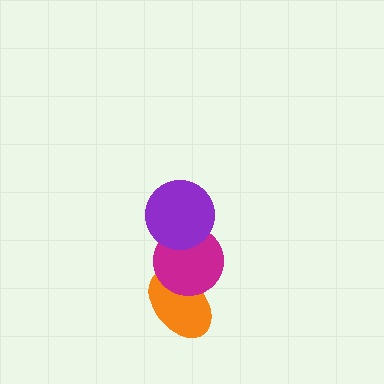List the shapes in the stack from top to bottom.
From top to bottom: the purple circle, the magenta circle, the orange ellipse.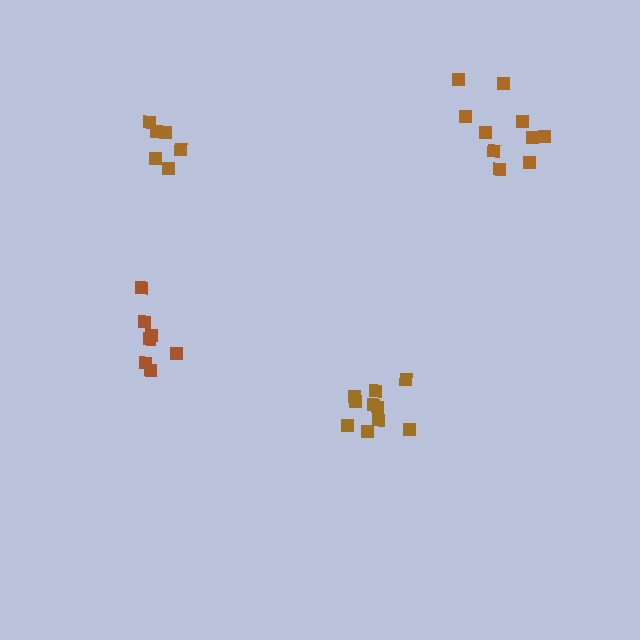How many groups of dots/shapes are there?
There are 4 groups.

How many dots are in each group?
Group 1: 10 dots, Group 2: 10 dots, Group 3: 6 dots, Group 4: 7 dots (33 total).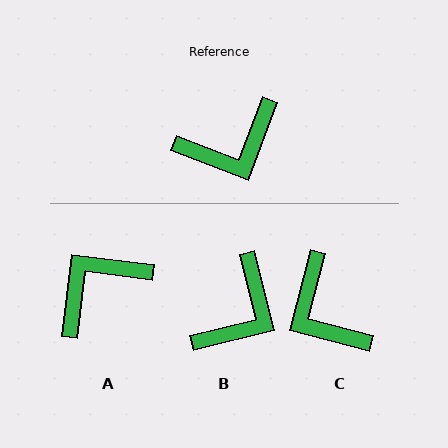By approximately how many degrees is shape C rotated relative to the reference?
Approximately 84 degrees clockwise.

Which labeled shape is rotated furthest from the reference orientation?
A, about 166 degrees away.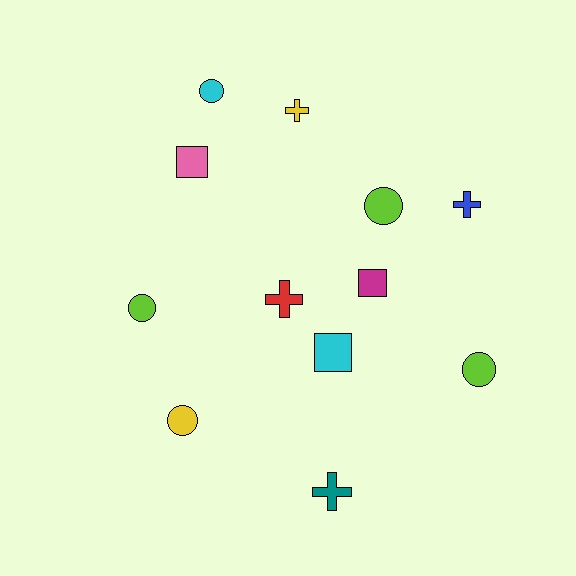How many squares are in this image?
There are 3 squares.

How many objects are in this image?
There are 12 objects.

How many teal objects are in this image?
There is 1 teal object.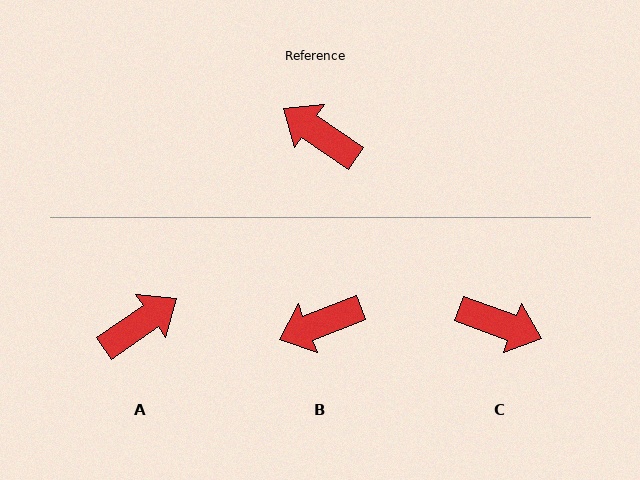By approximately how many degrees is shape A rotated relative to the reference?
Approximately 111 degrees clockwise.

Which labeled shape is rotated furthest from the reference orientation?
C, about 166 degrees away.